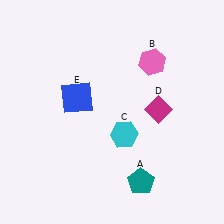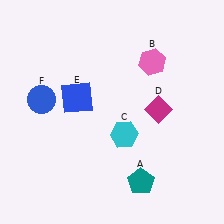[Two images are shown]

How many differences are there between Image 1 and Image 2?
There is 1 difference between the two images.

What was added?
A blue circle (F) was added in Image 2.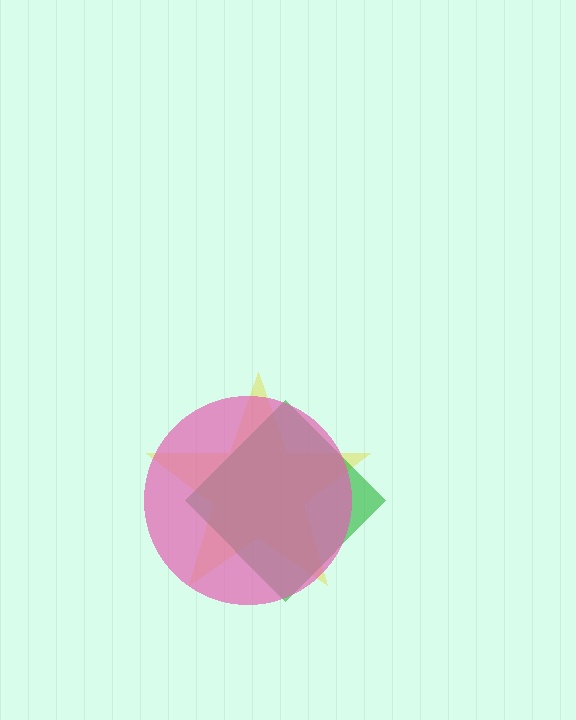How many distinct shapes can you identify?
There are 3 distinct shapes: a yellow star, a green diamond, a pink circle.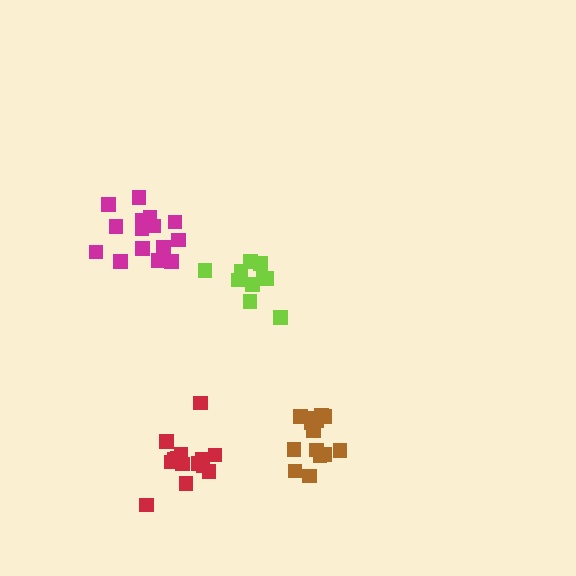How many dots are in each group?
Group 1: 15 dots, Group 2: 14 dots, Group 3: 15 dots, Group 4: 10 dots (54 total).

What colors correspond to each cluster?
The clusters are colored: magenta, red, brown, lime.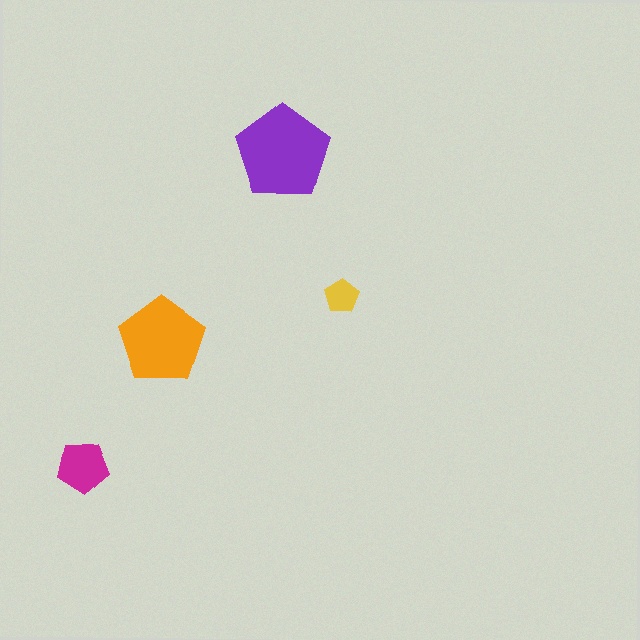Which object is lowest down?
The magenta pentagon is bottommost.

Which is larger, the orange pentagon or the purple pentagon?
The purple one.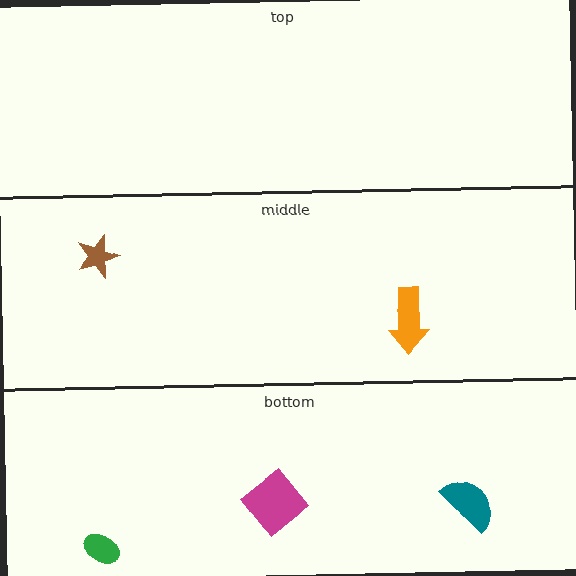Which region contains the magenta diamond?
The bottom region.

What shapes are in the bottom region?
The teal semicircle, the magenta diamond, the green ellipse.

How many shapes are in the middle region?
2.